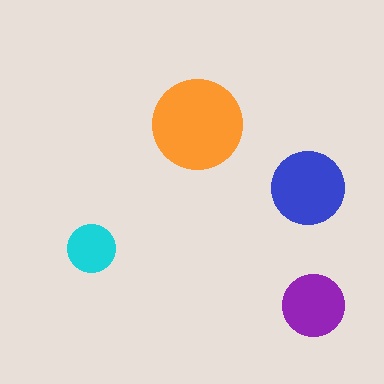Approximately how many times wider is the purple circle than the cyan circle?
About 1.5 times wider.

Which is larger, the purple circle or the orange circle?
The orange one.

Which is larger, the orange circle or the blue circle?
The orange one.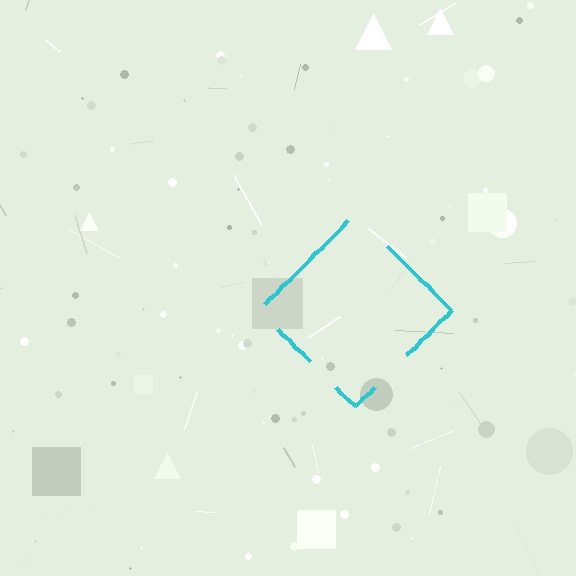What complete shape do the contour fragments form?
The contour fragments form a diamond.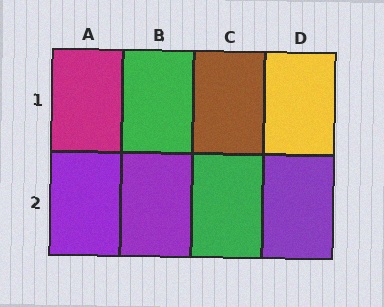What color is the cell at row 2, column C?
Green.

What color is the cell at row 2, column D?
Purple.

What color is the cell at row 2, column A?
Purple.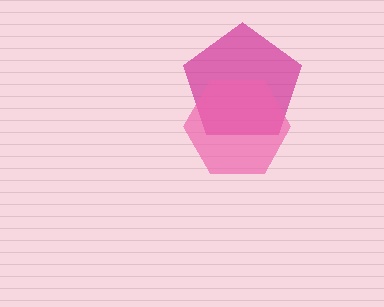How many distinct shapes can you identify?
There are 2 distinct shapes: a magenta pentagon, a pink hexagon.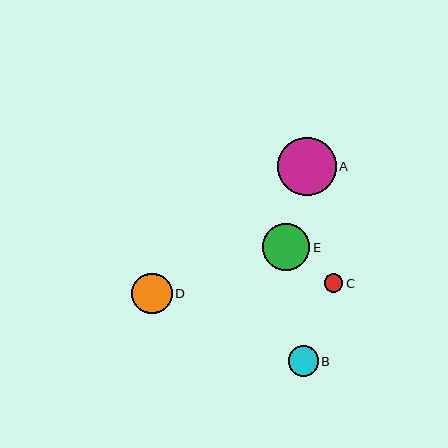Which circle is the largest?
Circle A is the largest with a size of approximately 58 pixels.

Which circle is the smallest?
Circle C is the smallest with a size of approximately 18 pixels.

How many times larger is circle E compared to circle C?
Circle E is approximately 2.6 times the size of circle C.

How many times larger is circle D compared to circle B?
Circle D is approximately 1.3 times the size of circle B.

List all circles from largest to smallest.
From largest to smallest: A, E, D, B, C.